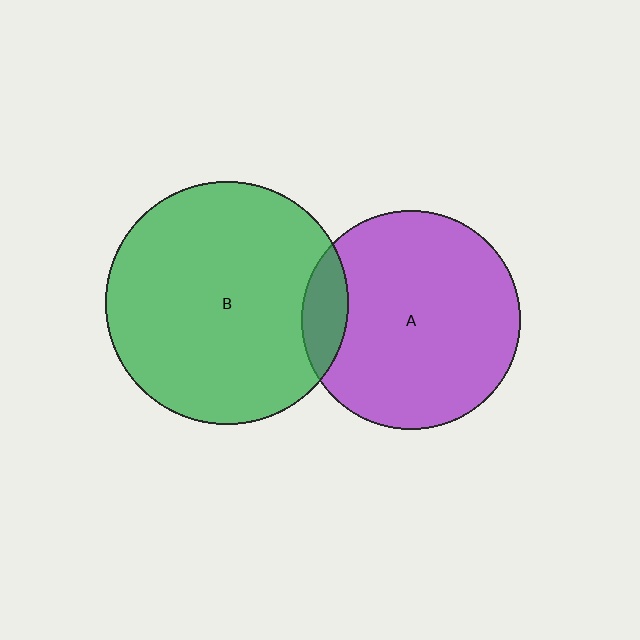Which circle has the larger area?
Circle B (green).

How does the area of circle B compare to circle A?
Approximately 1.2 times.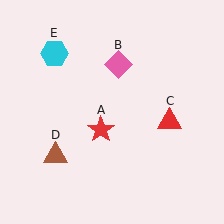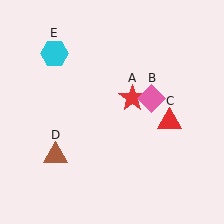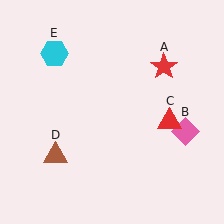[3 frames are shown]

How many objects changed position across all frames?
2 objects changed position: red star (object A), pink diamond (object B).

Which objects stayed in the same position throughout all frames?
Red triangle (object C) and brown triangle (object D) and cyan hexagon (object E) remained stationary.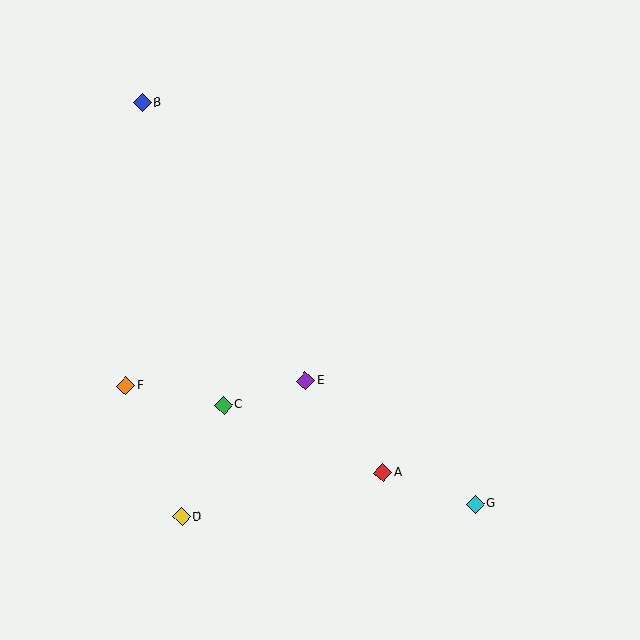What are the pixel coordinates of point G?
Point G is at (476, 504).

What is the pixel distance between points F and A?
The distance between F and A is 272 pixels.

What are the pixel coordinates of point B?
Point B is at (142, 103).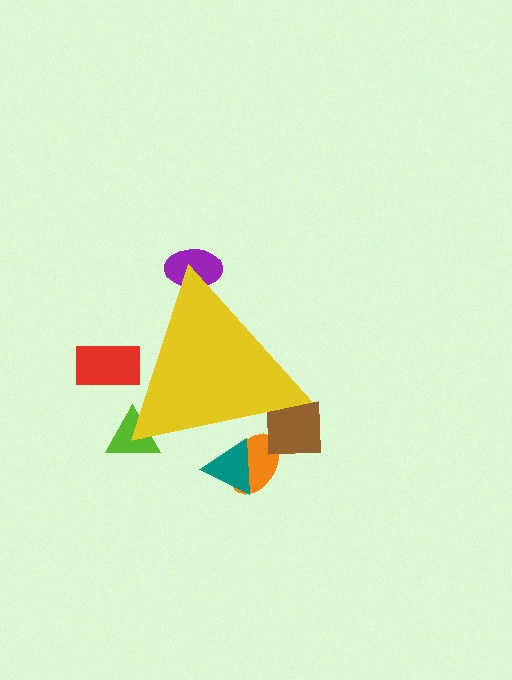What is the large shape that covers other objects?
A yellow triangle.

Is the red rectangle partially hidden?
Yes, the red rectangle is partially hidden behind the yellow triangle.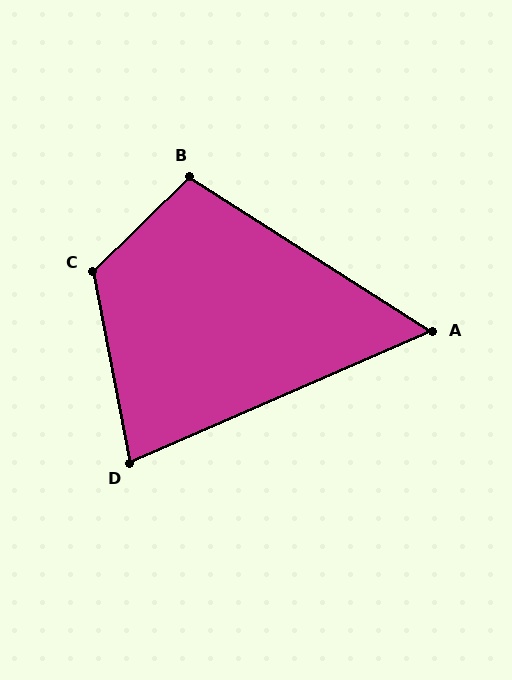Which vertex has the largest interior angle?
C, at approximately 124 degrees.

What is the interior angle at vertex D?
Approximately 77 degrees (acute).